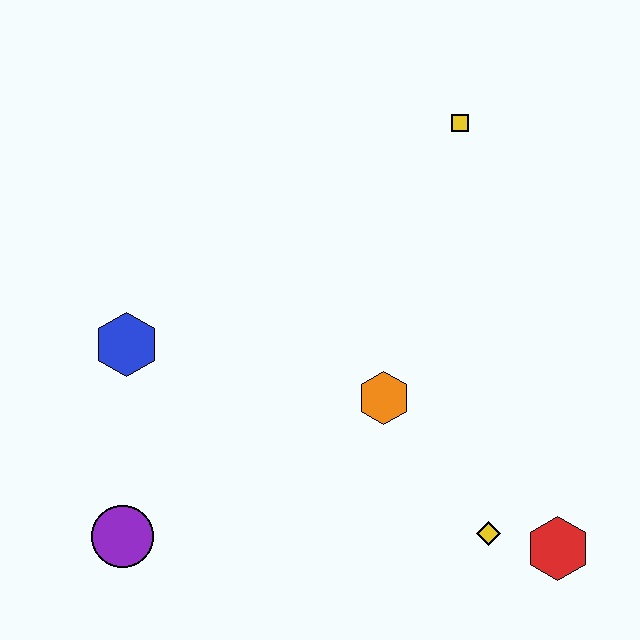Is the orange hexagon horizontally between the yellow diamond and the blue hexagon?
Yes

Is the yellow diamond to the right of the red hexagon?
No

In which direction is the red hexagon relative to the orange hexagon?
The red hexagon is to the right of the orange hexagon.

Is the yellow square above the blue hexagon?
Yes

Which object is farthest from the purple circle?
The yellow square is farthest from the purple circle.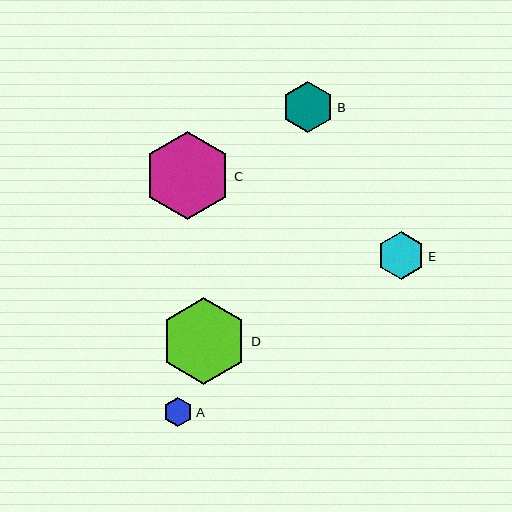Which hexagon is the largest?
Hexagon C is the largest with a size of approximately 88 pixels.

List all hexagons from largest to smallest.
From largest to smallest: C, D, B, E, A.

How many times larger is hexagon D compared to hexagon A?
Hexagon D is approximately 3.0 times the size of hexagon A.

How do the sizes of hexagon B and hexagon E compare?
Hexagon B and hexagon E are approximately the same size.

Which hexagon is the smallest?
Hexagon A is the smallest with a size of approximately 29 pixels.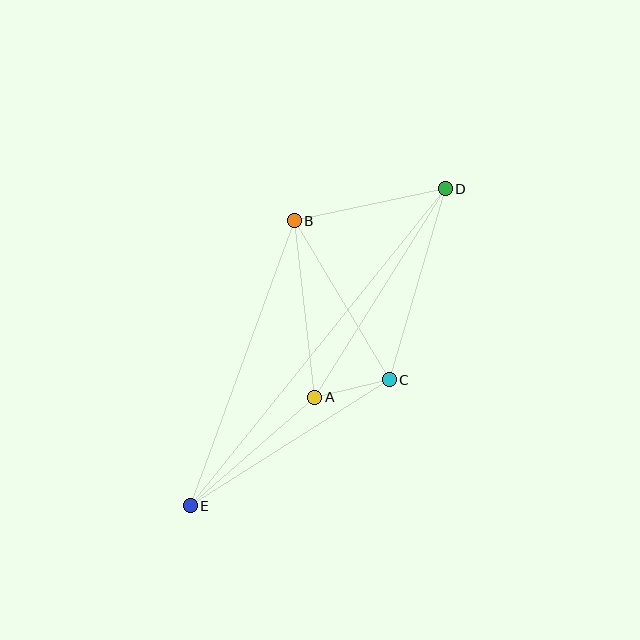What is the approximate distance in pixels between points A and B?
The distance between A and B is approximately 177 pixels.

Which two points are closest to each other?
Points A and C are closest to each other.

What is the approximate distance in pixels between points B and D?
The distance between B and D is approximately 155 pixels.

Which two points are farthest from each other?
Points D and E are farthest from each other.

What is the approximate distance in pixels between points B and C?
The distance between B and C is approximately 185 pixels.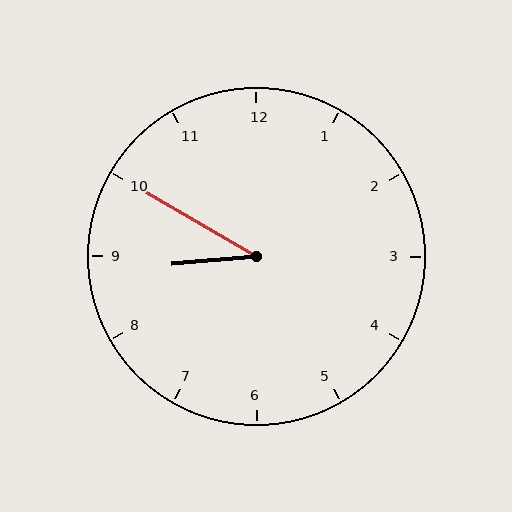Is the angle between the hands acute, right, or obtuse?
It is acute.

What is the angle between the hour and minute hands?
Approximately 35 degrees.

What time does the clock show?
8:50.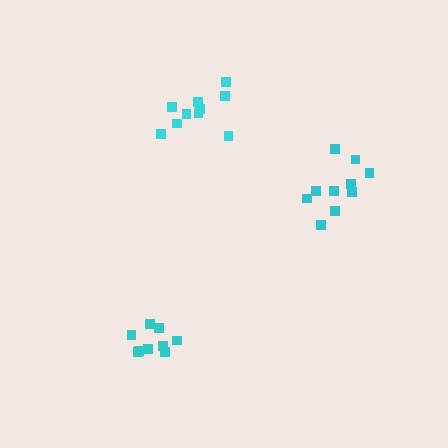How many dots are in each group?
Group 1: 10 dots, Group 2: 10 dots, Group 3: 9 dots (29 total).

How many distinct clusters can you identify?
There are 3 distinct clusters.